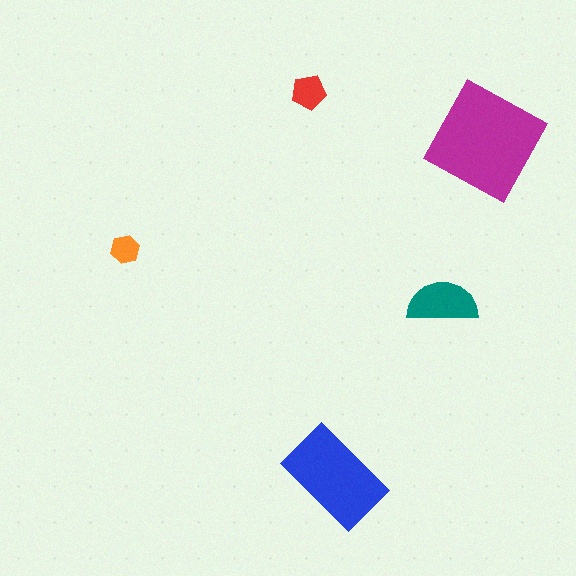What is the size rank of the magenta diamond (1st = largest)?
1st.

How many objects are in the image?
There are 5 objects in the image.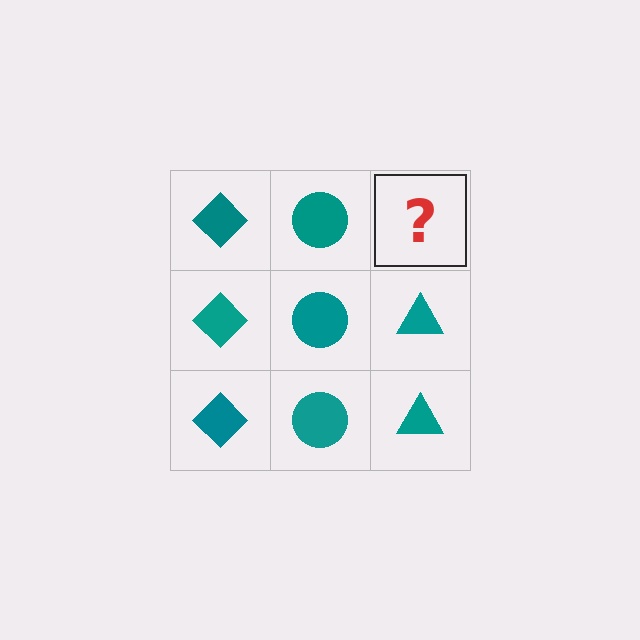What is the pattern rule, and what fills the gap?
The rule is that each column has a consistent shape. The gap should be filled with a teal triangle.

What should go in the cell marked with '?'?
The missing cell should contain a teal triangle.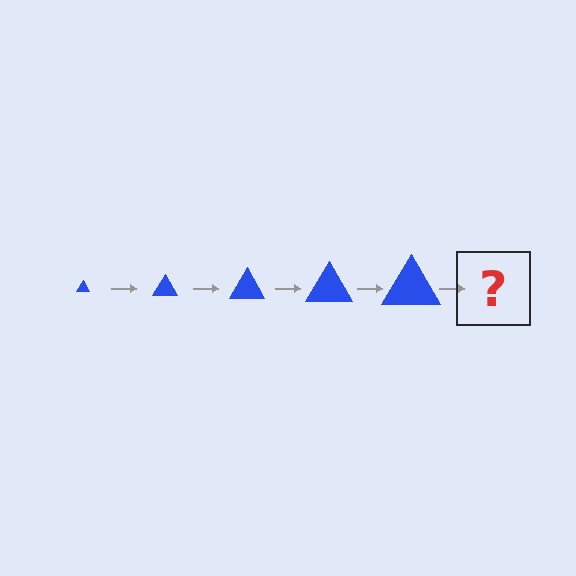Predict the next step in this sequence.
The next step is a blue triangle, larger than the previous one.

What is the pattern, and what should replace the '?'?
The pattern is that the triangle gets progressively larger each step. The '?' should be a blue triangle, larger than the previous one.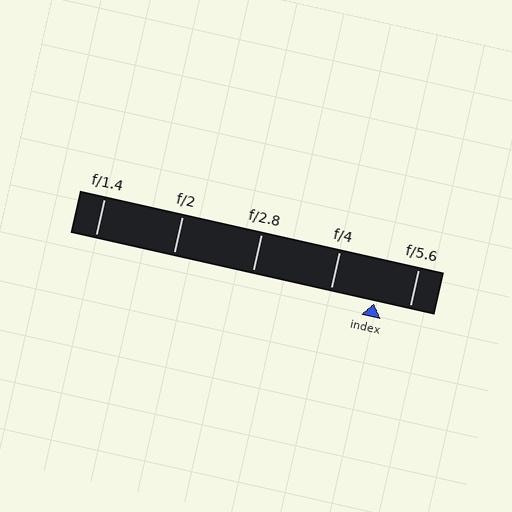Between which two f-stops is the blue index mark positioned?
The index mark is between f/4 and f/5.6.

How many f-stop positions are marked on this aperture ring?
There are 5 f-stop positions marked.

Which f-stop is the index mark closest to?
The index mark is closest to f/5.6.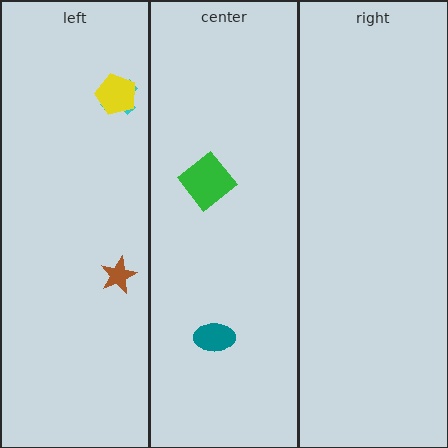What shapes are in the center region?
The green diamond, the teal ellipse.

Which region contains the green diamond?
The center region.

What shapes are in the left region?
The brown star, the cyan cross, the yellow pentagon.